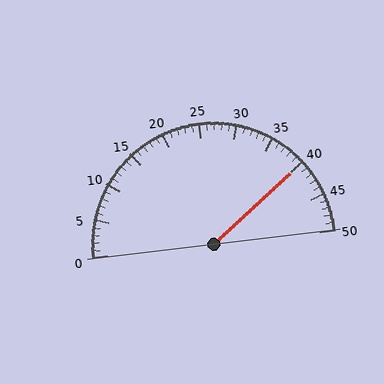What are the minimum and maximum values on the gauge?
The gauge ranges from 0 to 50.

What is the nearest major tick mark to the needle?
The nearest major tick mark is 40.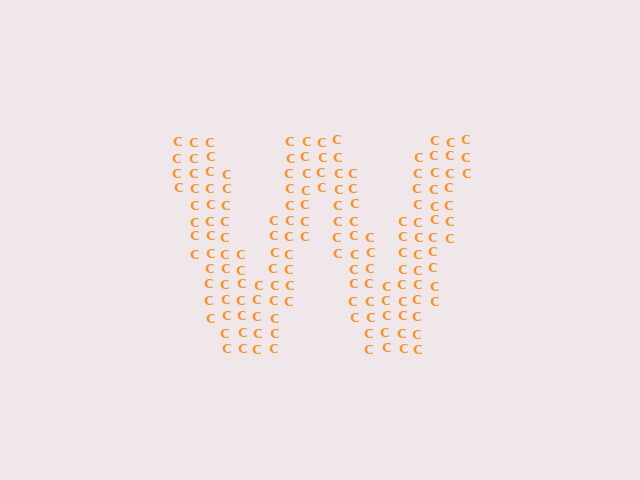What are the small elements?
The small elements are letter C's.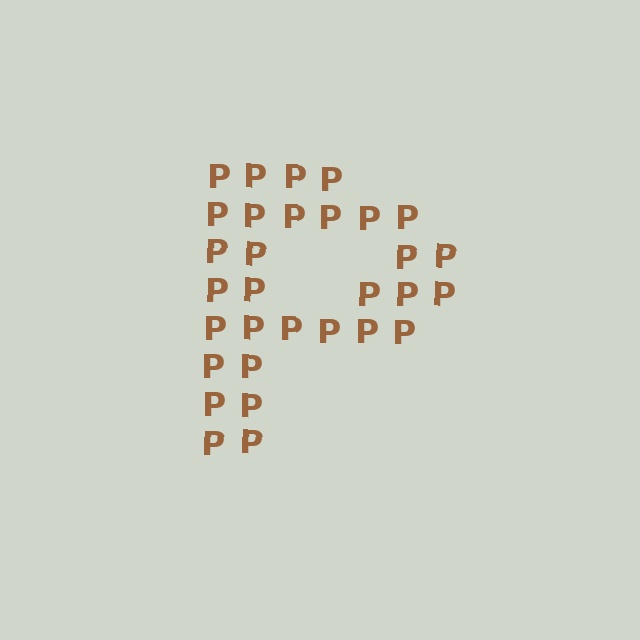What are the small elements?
The small elements are letter P's.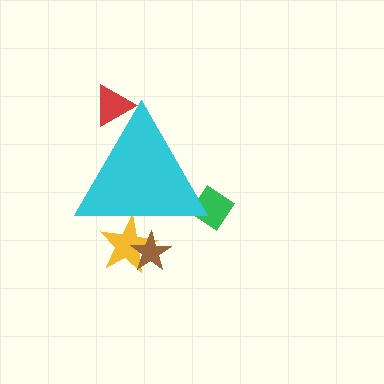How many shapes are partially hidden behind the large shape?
4 shapes are partially hidden.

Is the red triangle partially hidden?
Yes, the red triangle is partially hidden behind the cyan triangle.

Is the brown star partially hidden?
Yes, the brown star is partially hidden behind the cyan triangle.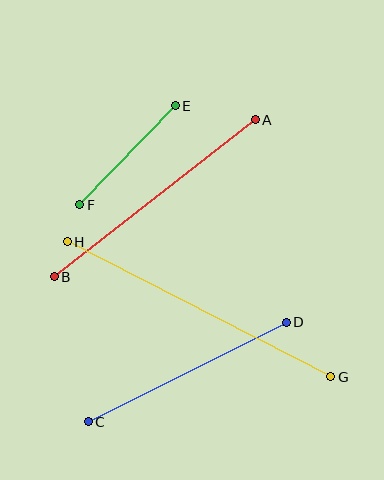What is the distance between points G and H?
The distance is approximately 296 pixels.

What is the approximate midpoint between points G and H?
The midpoint is at approximately (199, 309) pixels.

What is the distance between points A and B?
The distance is approximately 255 pixels.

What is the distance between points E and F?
The distance is approximately 137 pixels.